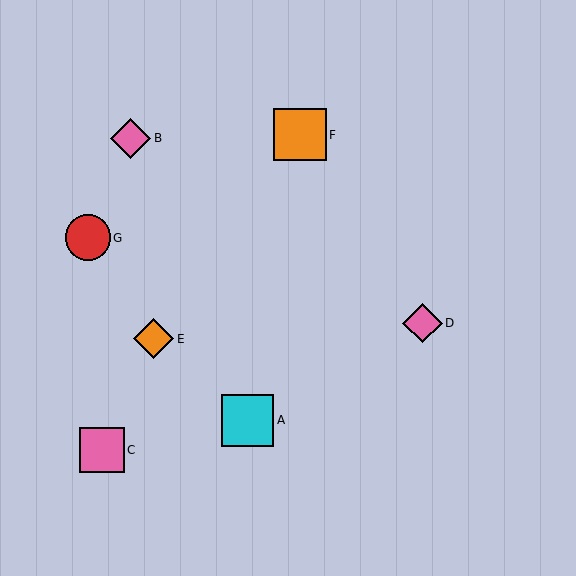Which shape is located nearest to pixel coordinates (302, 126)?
The orange square (labeled F) at (300, 135) is nearest to that location.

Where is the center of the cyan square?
The center of the cyan square is at (247, 420).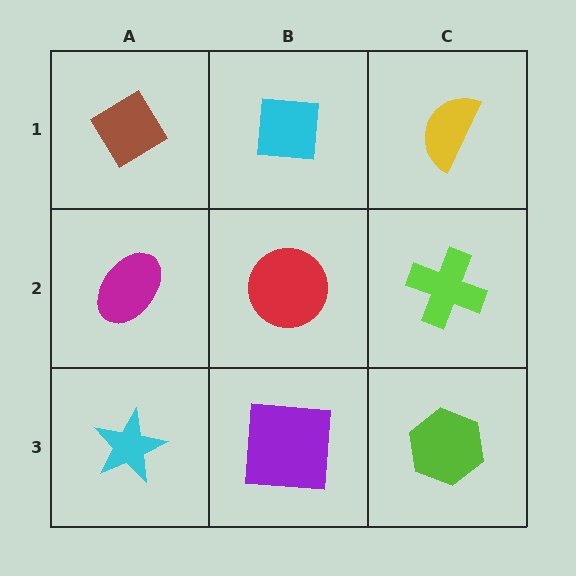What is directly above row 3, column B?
A red circle.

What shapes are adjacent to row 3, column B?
A red circle (row 2, column B), a cyan star (row 3, column A), a lime hexagon (row 3, column C).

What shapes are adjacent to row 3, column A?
A magenta ellipse (row 2, column A), a purple square (row 3, column B).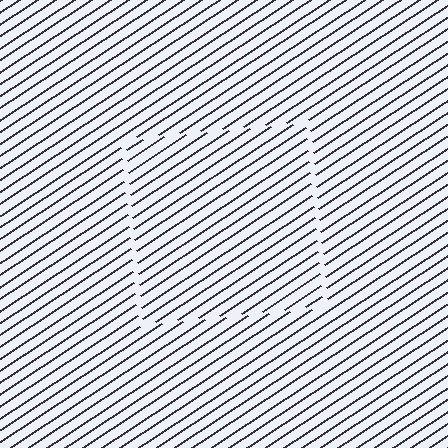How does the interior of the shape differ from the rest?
The interior of the shape contains the same grating, shifted by half a period — the contour is defined by the phase discontinuity where line-ends from the inner and outer gratings abut.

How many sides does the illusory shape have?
4 sides — the line-ends trace a square.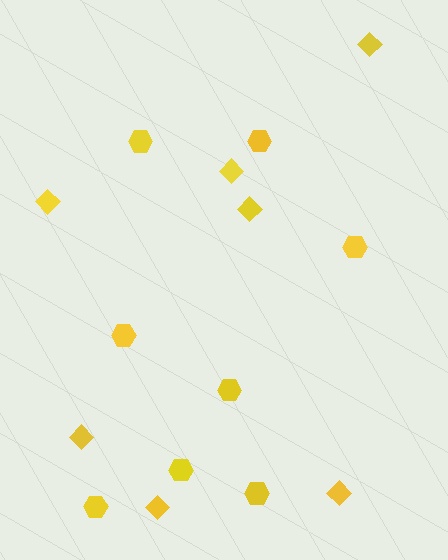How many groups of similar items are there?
There are 2 groups: one group of hexagons (8) and one group of diamonds (7).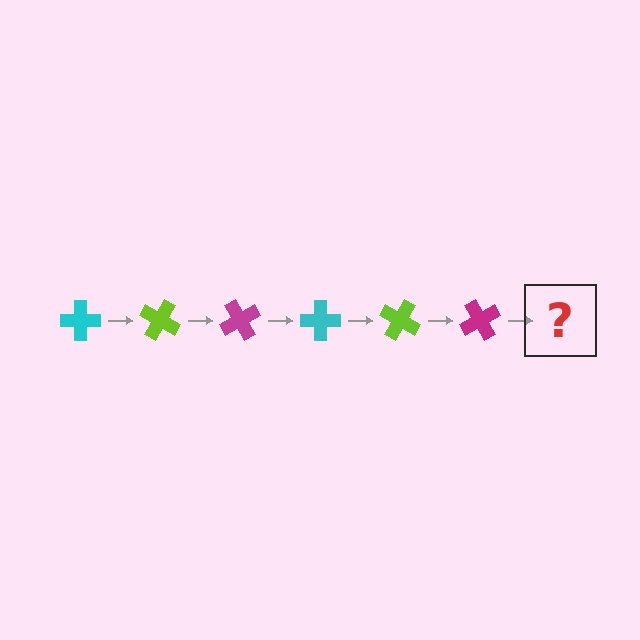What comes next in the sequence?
The next element should be a cyan cross, rotated 180 degrees from the start.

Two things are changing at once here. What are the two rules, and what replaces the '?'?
The two rules are that it rotates 30 degrees each step and the color cycles through cyan, lime, and magenta. The '?' should be a cyan cross, rotated 180 degrees from the start.